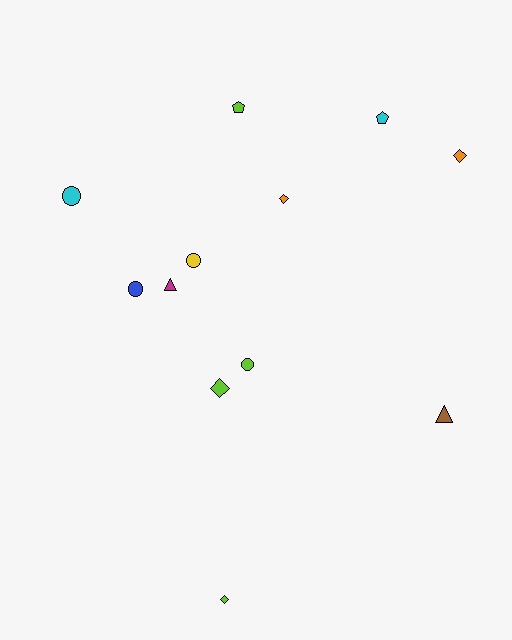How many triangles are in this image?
There are 2 triangles.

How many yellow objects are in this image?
There is 1 yellow object.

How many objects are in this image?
There are 12 objects.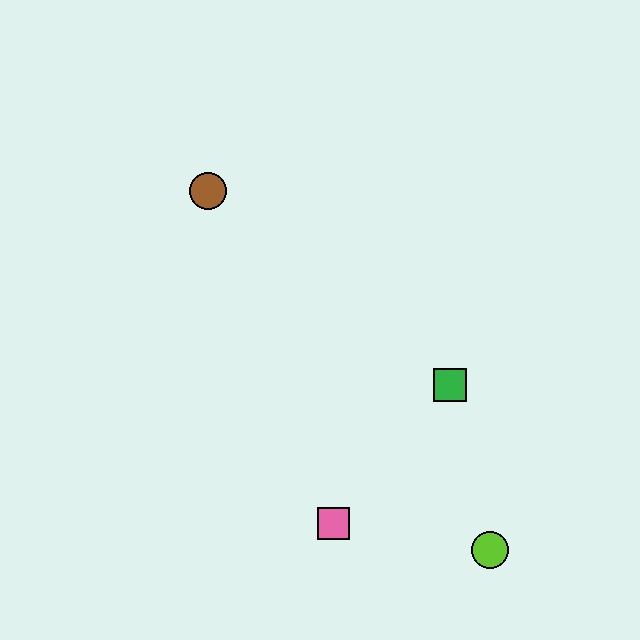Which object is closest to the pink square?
The lime circle is closest to the pink square.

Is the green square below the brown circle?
Yes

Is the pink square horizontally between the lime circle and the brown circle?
Yes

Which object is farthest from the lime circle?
The brown circle is farthest from the lime circle.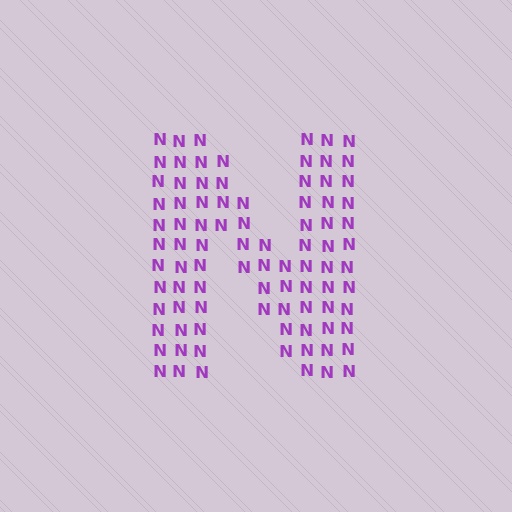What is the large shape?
The large shape is the letter N.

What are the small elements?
The small elements are letter N's.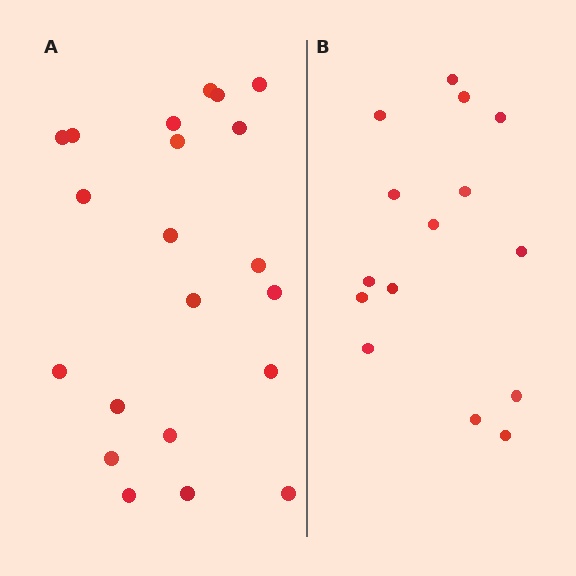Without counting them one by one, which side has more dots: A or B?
Region A (the left region) has more dots.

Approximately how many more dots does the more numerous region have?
Region A has about 6 more dots than region B.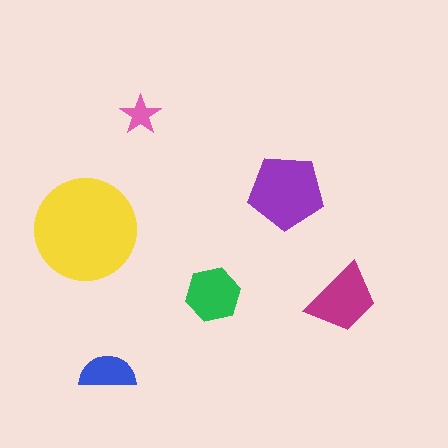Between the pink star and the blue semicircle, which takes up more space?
The blue semicircle.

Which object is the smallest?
The pink star.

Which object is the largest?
The yellow circle.